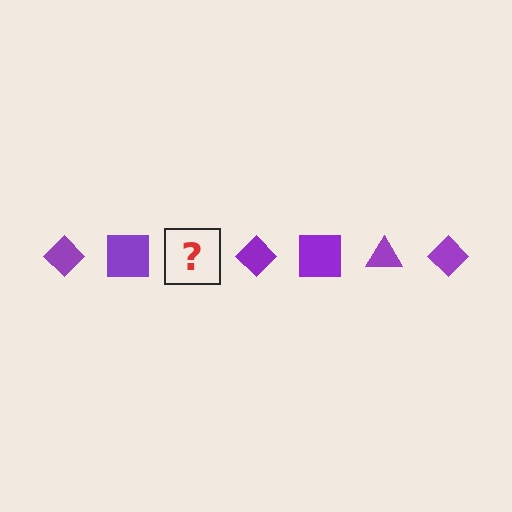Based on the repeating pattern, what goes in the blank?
The blank should be a purple triangle.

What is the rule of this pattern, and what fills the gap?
The rule is that the pattern cycles through diamond, square, triangle shapes in purple. The gap should be filled with a purple triangle.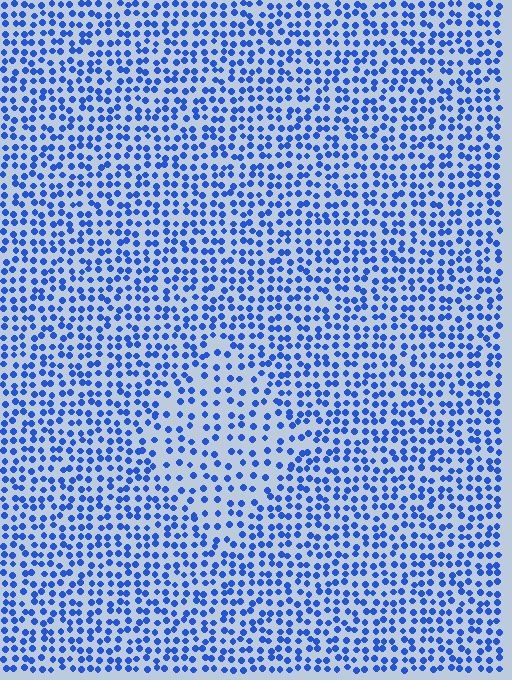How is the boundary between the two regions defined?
The boundary is defined by a change in element density (approximately 1.7x ratio). All elements are the same color, size, and shape.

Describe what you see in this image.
The image contains small blue elements arranged at two different densities. A diamond-shaped region is visible where the elements are less densely packed than the surrounding area.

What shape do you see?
I see a diamond.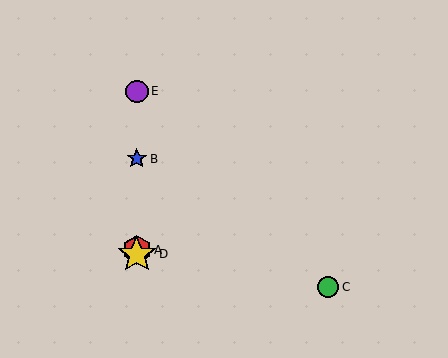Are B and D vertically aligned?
Yes, both are at x≈137.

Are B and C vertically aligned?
No, B is at x≈137 and C is at x≈328.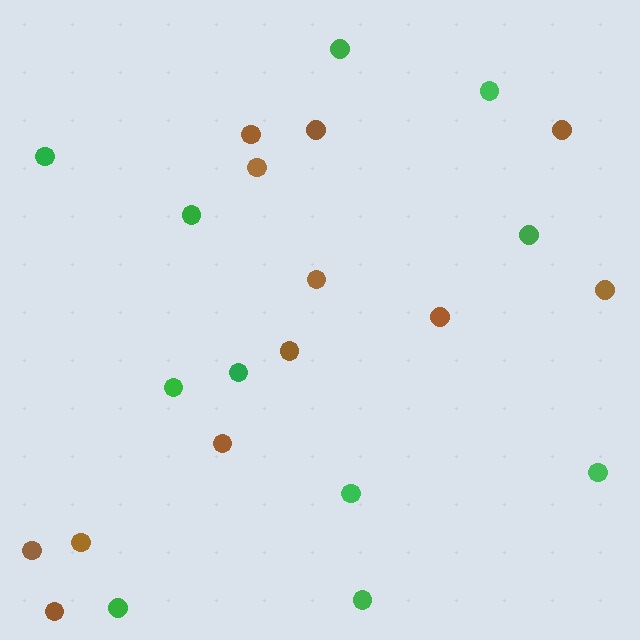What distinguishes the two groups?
There are 2 groups: one group of brown circles (12) and one group of green circles (11).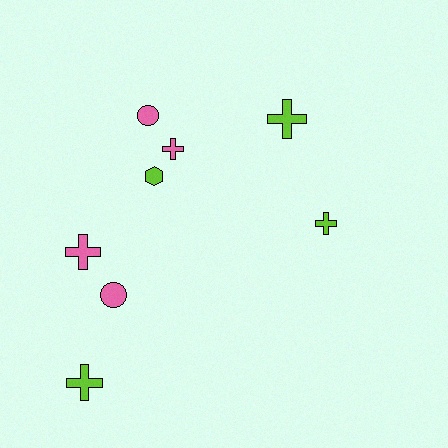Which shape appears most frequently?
Cross, with 5 objects.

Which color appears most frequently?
Lime, with 4 objects.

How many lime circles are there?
There are no lime circles.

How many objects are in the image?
There are 8 objects.